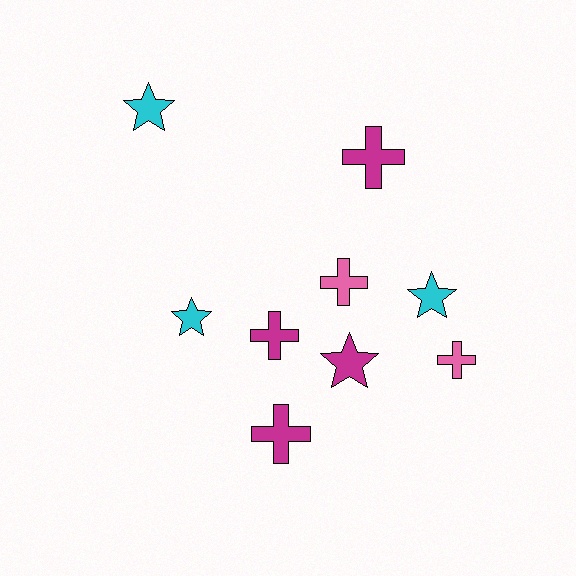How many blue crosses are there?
There are no blue crosses.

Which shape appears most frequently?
Cross, with 5 objects.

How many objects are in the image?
There are 9 objects.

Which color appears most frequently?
Magenta, with 4 objects.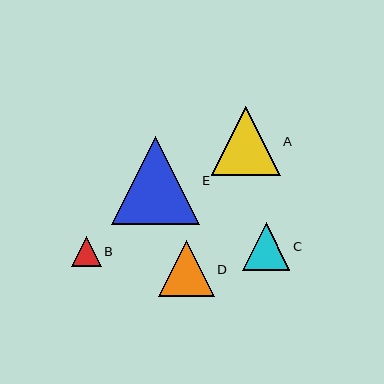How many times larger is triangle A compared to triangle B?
Triangle A is approximately 2.3 times the size of triangle B.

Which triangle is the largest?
Triangle E is the largest with a size of approximately 87 pixels.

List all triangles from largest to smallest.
From largest to smallest: E, A, D, C, B.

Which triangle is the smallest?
Triangle B is the smallest with a size of approximately 30 pixels.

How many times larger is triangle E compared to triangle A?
Triangle E is approximately 1.3 times the size of triangle A.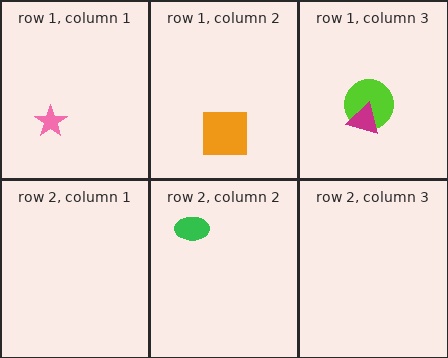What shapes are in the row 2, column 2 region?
The green ellipse.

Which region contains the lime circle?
The row 1, column 3 region.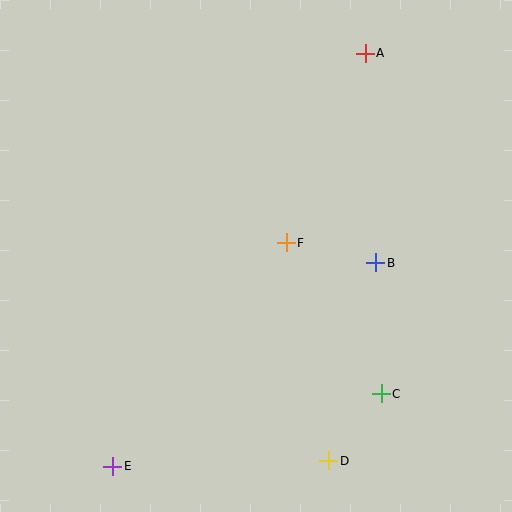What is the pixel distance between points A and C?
The distance between A and C is 341 pixels.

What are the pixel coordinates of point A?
Point A is at (365, 53).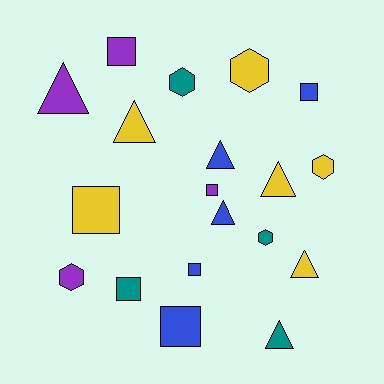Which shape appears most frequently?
Triangle, with 7 objects.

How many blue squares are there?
There are 3 blue squares.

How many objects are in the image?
There are 19 objects.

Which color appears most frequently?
Yellow, with 6 objects.